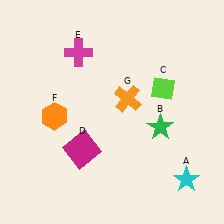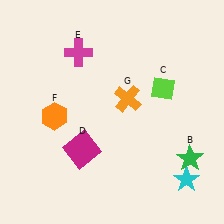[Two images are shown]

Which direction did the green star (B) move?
The green star (B) moved down.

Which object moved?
The green star (B) moved down.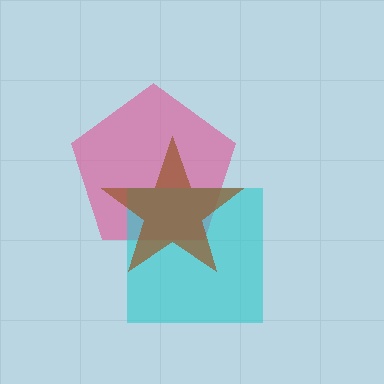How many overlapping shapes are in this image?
There are 3 overlapping shapes in the image.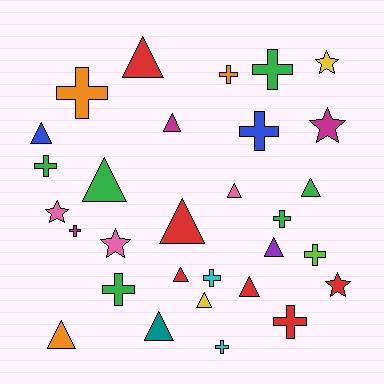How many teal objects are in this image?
There is 1 teal object.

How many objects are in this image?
There are 30 objects.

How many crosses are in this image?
There are 12 crosses.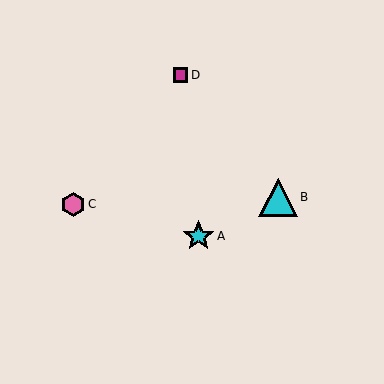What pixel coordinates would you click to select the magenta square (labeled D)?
Click at (180, 75) to select the magenta square D.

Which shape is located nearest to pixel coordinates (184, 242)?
The cyan star (labeled A) at (199, 236) is nearest to that location.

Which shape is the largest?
The cyan triangle (labeled B) is the largest.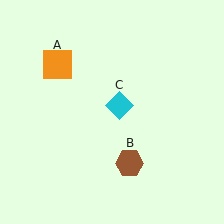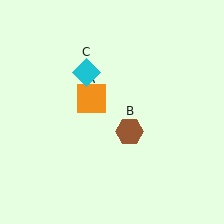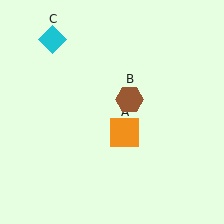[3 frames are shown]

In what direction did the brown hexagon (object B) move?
The brown hexagon (object B) moved up.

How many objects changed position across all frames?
3 objects changed position: orange square (object A), brown hexagon (object B), cyan diamond (object C).